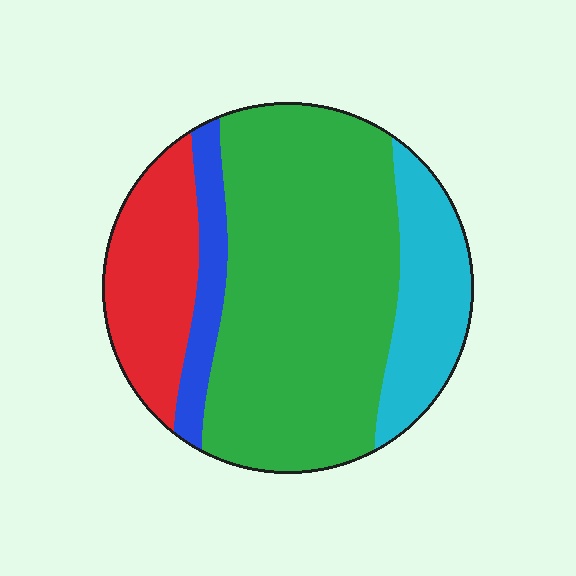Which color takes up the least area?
Blue, at roughly 10%.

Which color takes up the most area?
Green, at roughly 55%.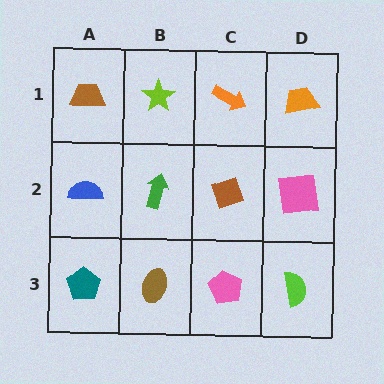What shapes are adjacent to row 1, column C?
A brown diamond (row 2, column C), a lime star (row 1, column B), an orange trapezoid (row 1, column D).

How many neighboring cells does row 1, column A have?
2.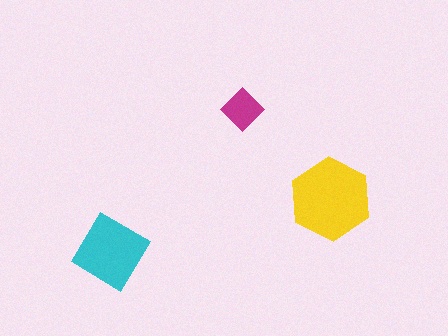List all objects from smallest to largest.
The magenta diamond, the cyan diamond, the yellow hexagon.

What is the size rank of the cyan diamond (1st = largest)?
2nd.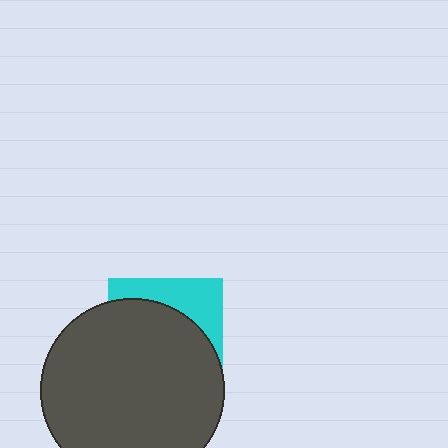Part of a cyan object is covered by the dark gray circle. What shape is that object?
It is a square.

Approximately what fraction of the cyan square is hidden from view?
Roughly 69% of the cyan square is hidden behind the dark gray circle.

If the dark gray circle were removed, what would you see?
You would see the complete cyan square.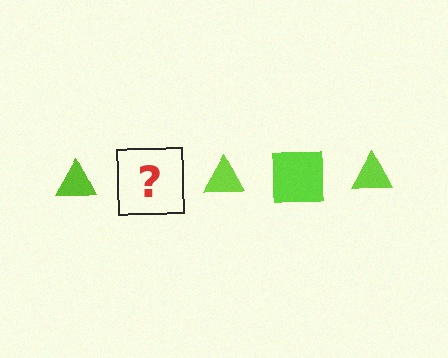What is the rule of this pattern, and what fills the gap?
The rule is that the pattern cycles through triangle, square shapes in lime. The gap should be filled with a lime square.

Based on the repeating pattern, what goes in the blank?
The blank should be a lime square.